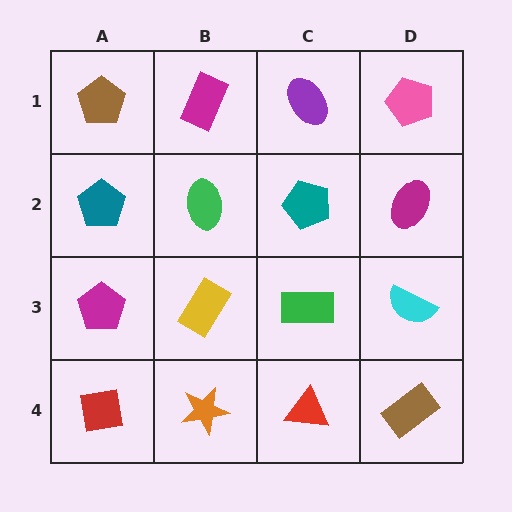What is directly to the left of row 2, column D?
A teal pentagon.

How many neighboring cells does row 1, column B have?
3.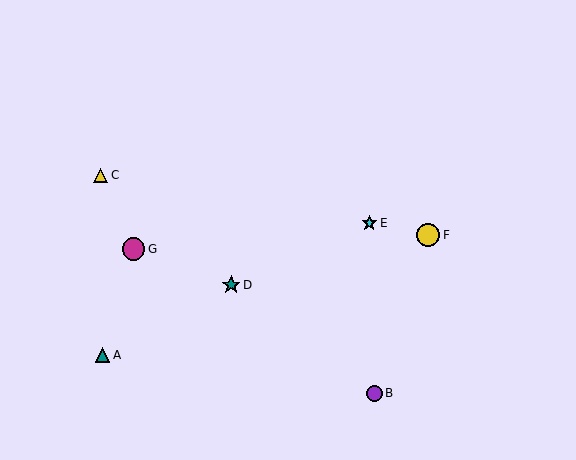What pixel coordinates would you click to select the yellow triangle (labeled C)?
Click at (101, 175) to select the yellow triangle C.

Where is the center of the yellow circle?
The center of the yellow circle is at (428, 235).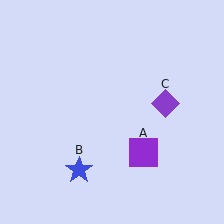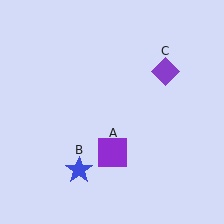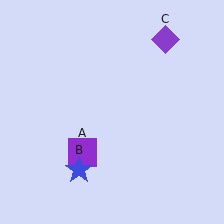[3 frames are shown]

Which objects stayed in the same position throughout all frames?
Blue star (object B) remained stationary.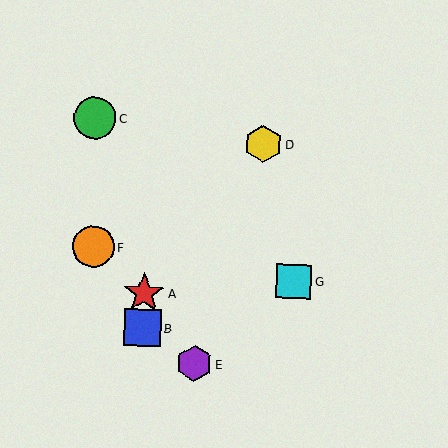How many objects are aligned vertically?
2 objects (A, B) are aligned vertically.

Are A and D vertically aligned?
No, A is at x≈144 and D is at x≈263.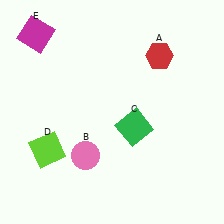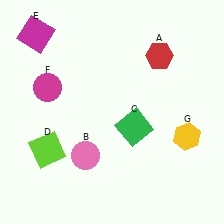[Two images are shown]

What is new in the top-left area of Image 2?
A magenta circle (F) was added in the top-left area of Image 2.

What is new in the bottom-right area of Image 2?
A yellow hexagon (G) was added in the bottom-right area of Image 2.